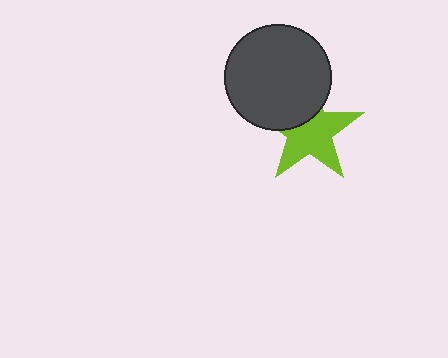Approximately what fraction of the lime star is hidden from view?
Roughly 34% of the lime star is hidden behind the dark gray circle.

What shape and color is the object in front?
The object in front is a dark gray circle.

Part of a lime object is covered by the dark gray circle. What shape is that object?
It is a star.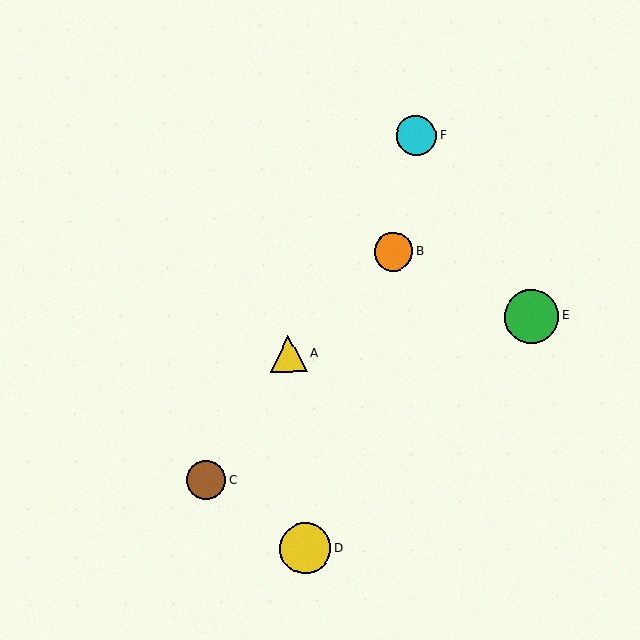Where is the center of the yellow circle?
The center of the yellow circle is at (305, 548).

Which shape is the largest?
The green circle (labeled E) is the largest.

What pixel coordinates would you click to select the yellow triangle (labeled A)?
Click at (288, 354) to select the yellow triangle A.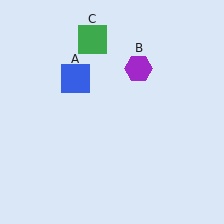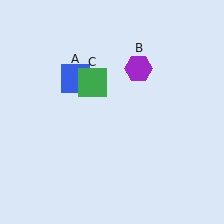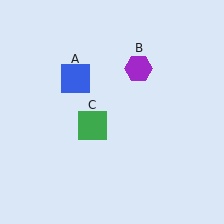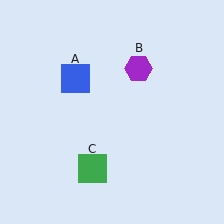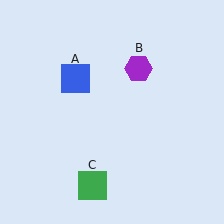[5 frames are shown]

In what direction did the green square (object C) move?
The green square (object C) moved down.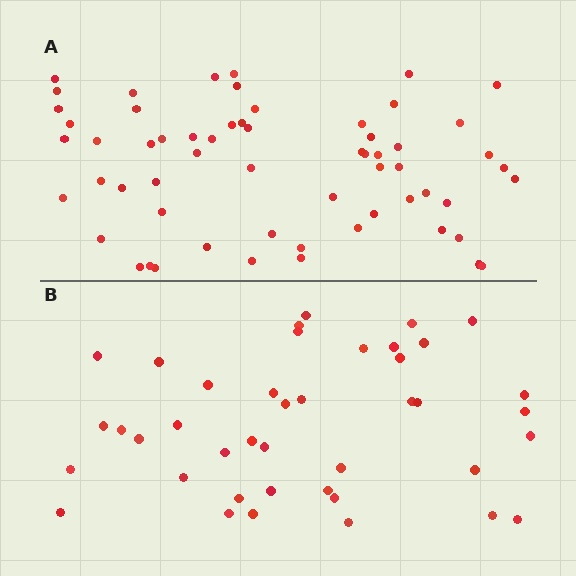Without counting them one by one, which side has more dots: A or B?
Region A (the top region) has more dots.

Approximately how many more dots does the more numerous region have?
Region A has approximately 20 more dots than region B.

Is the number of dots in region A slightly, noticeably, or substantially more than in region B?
Region A has substantially more. The ratio is roughly 1.5 to 1.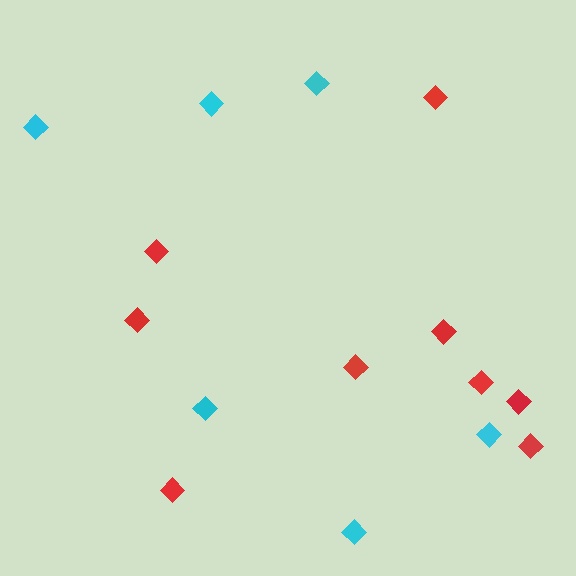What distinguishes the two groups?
There are 2 groups: one group of cyan diamonds (6) and one group of red diamonds (9).